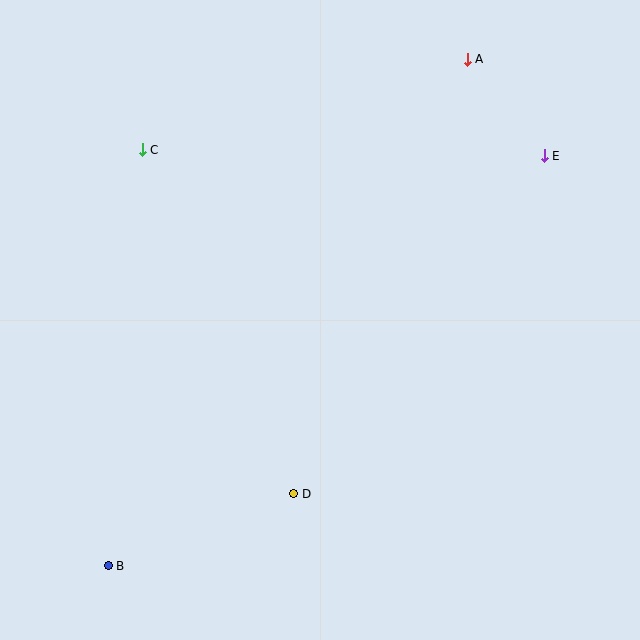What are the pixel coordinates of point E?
Point E is at (544, 156).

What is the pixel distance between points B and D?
The distance between B and D is 199 pixels.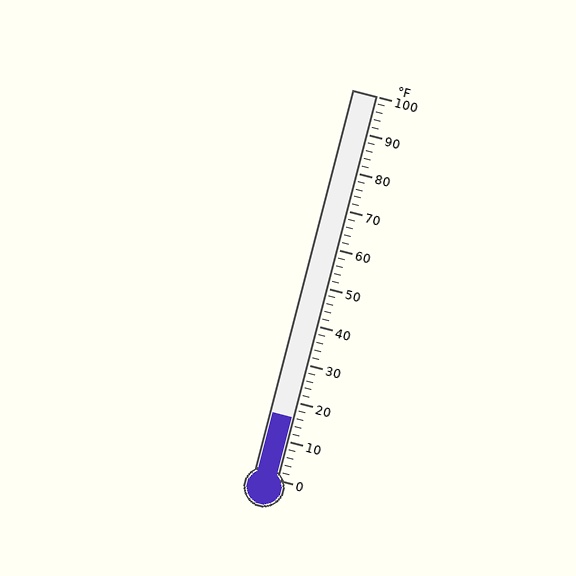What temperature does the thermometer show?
The thermometer shows approximately 16°F.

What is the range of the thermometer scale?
The thermometer scale ranges from 0°F to 100°F.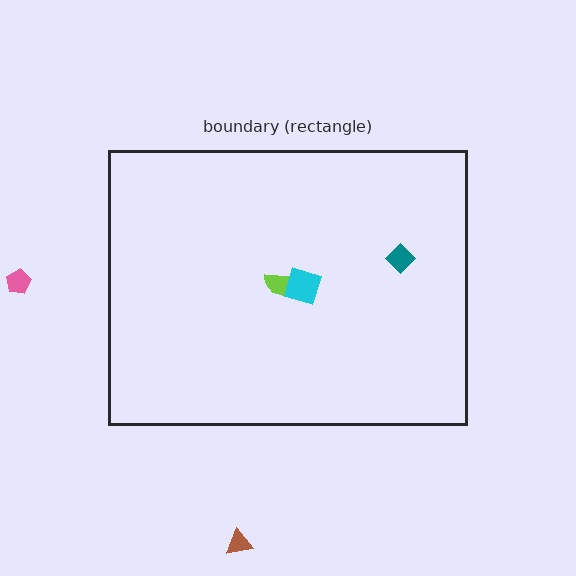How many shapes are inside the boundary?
3 inside, 2 outside.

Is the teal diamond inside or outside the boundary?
Inside.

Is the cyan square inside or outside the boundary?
Inside.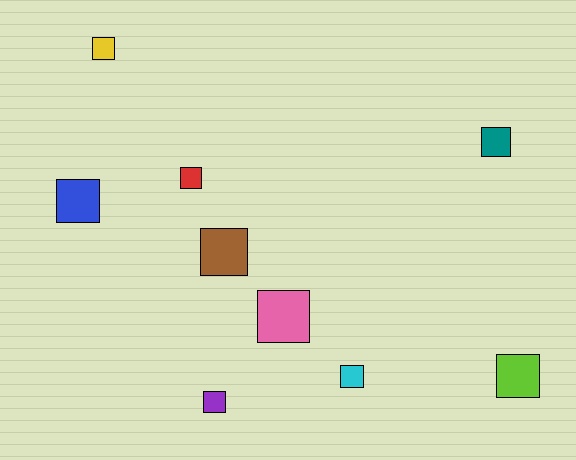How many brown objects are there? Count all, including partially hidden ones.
There is 1 brown object.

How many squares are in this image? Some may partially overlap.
There are 9 squares.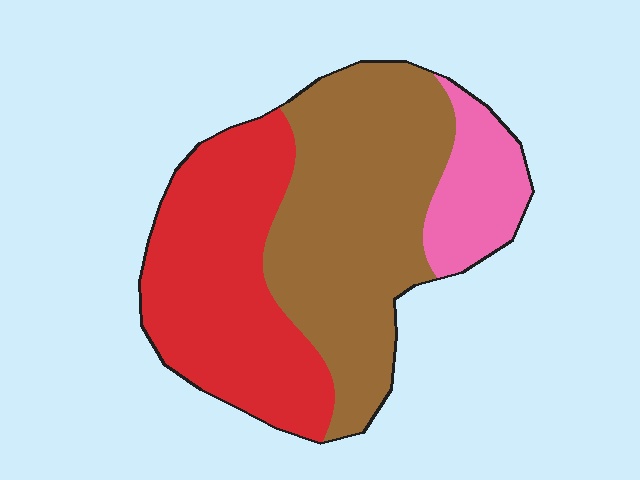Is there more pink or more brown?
Brown.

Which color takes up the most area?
Brown, at roughly 45%.